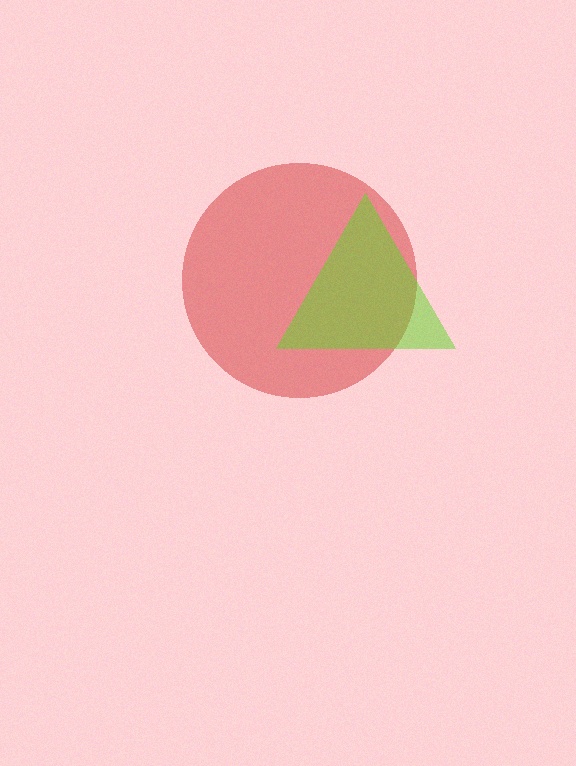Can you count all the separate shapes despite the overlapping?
Yes, there are 2 separate shapes.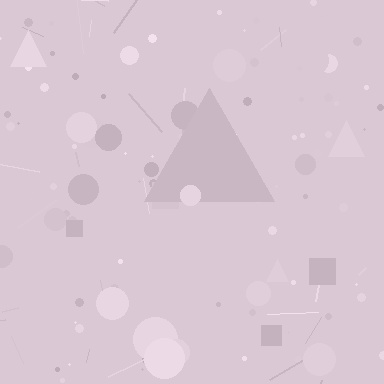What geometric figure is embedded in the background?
A triangle is embedded in the background.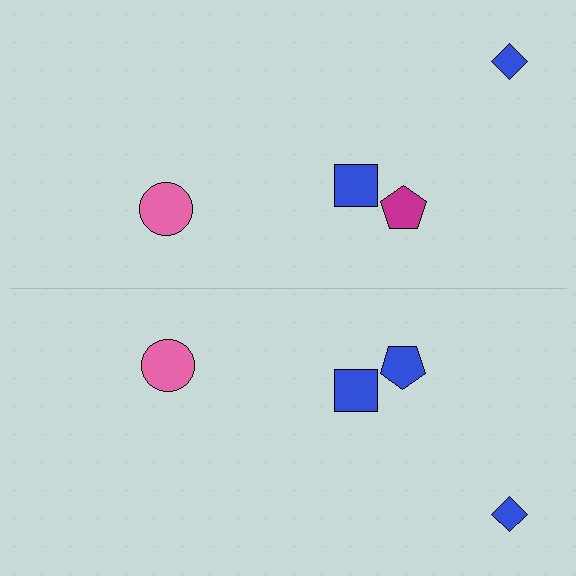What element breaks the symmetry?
The blue pentagon on the bottom side breaks the symmetry — its mirror counterpart is magenta.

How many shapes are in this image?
There are 8 shapes in this image.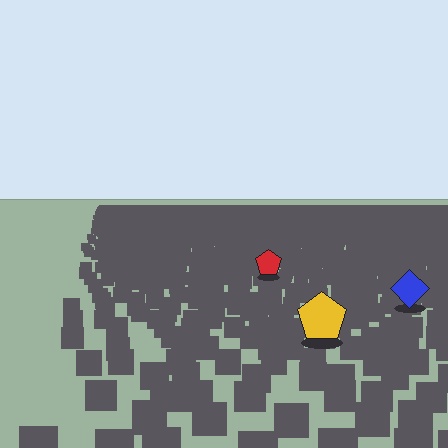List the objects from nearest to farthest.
From nearest to farthest: the yellow pentagon, the blue diamond, the red pentagon.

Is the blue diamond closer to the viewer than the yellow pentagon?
No. The yellow pentagon is closer — you can tell from the texture gradient: the ground texture is coarser near it.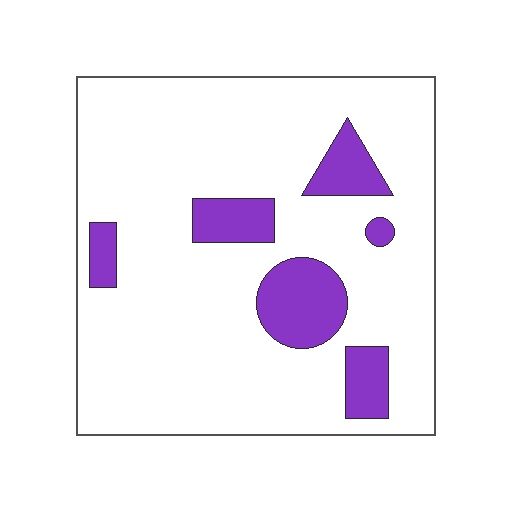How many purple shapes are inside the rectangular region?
6.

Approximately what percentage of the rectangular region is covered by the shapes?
Approximately 15%.